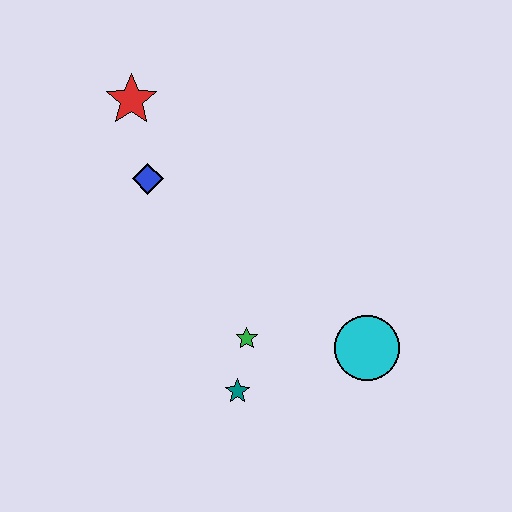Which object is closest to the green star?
The teal star is closest to the green star.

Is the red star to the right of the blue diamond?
No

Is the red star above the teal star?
Yes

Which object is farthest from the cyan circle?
The red star is farthest from the cyan circle.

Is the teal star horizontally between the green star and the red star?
Yes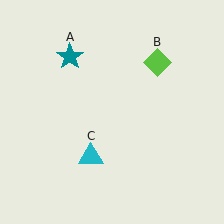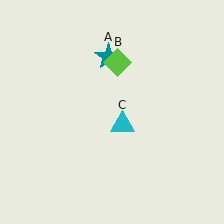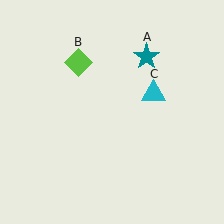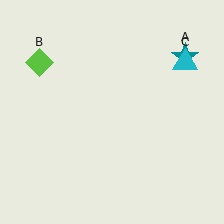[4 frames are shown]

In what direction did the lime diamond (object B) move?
The lime diamond (object B) moved left.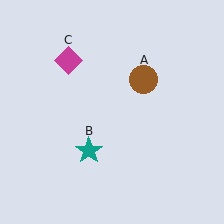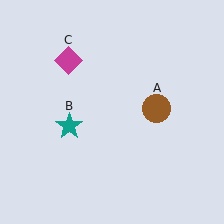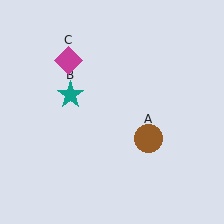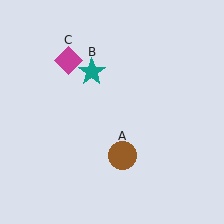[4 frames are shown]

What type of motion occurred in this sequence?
The brown circle (object A), teal star (object B) rotated clockwise around the center of the scene.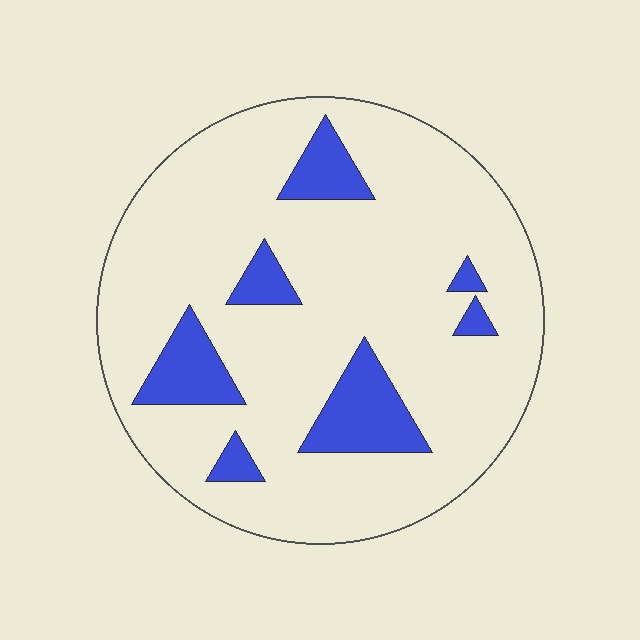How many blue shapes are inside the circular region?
7.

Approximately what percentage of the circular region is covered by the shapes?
Approximately 15%.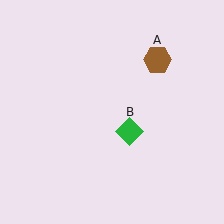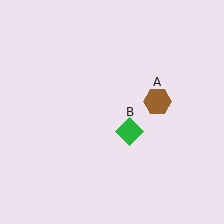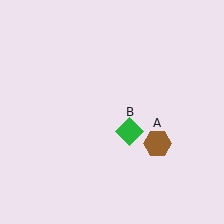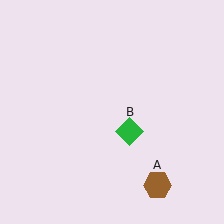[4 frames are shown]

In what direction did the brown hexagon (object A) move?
The brown hexagon (object A) moved down.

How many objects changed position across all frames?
1 object changed position: brown hexagon (object A).